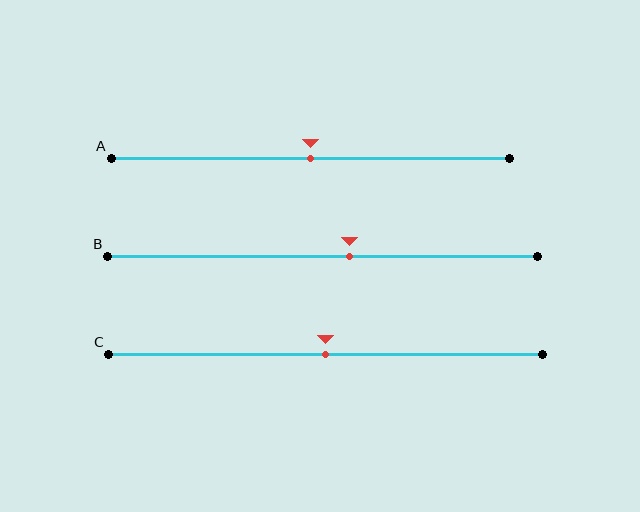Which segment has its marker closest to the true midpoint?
Segment A has its marker closest to the true midpoint.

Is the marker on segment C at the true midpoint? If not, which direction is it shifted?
Yes, the marker on segment C is at the true midpoint.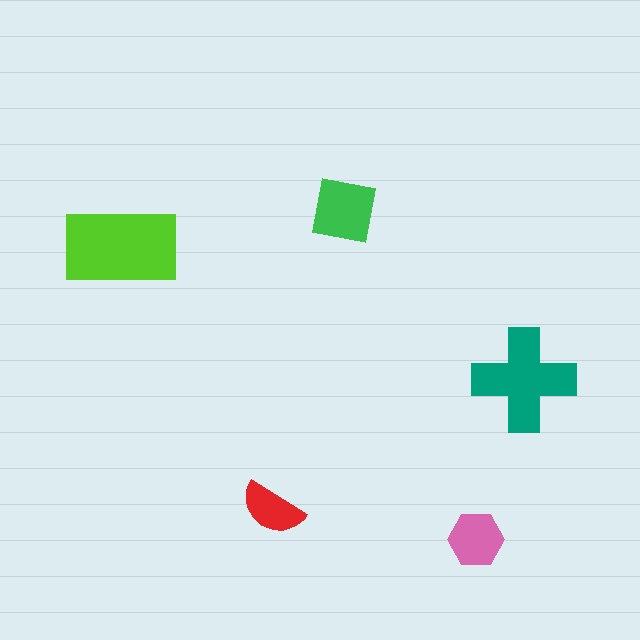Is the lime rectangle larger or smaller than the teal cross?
Larger.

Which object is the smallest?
The red semicircle.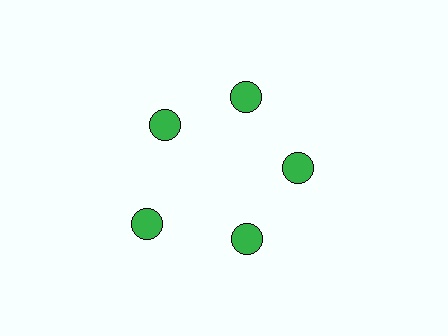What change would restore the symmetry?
The symmetry would be restored by moving it inward, back onto the ring so that all 5 circles sit at equal angles and equal distance from the center.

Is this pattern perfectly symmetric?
No. The 5 green circles are arranged in a ring, but one element near the 8 o'clock position is pushed outward from the center, breaking the 5-fold rotational symmetry.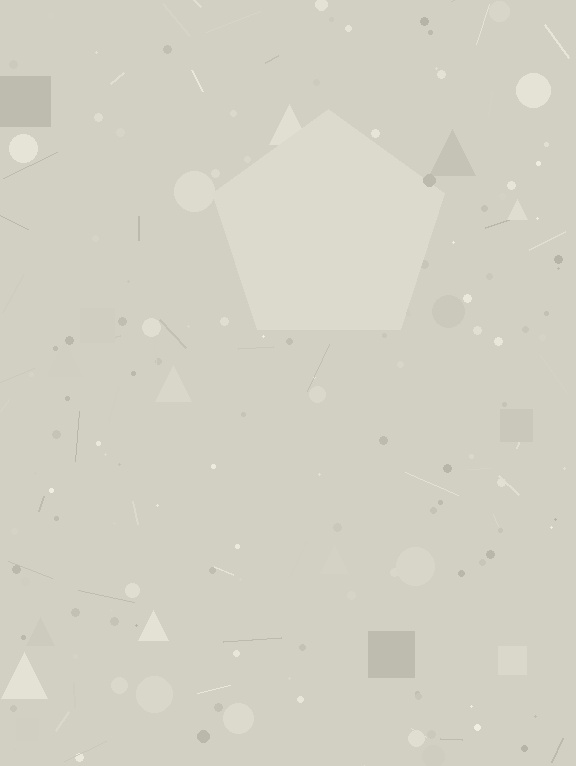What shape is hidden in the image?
A pentagon is hidden in the image.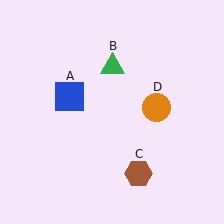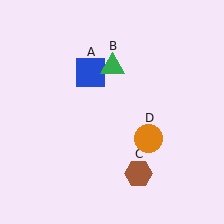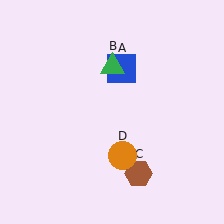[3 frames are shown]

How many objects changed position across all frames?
2 objects changed position: blue square (object A), orange circle (object D).